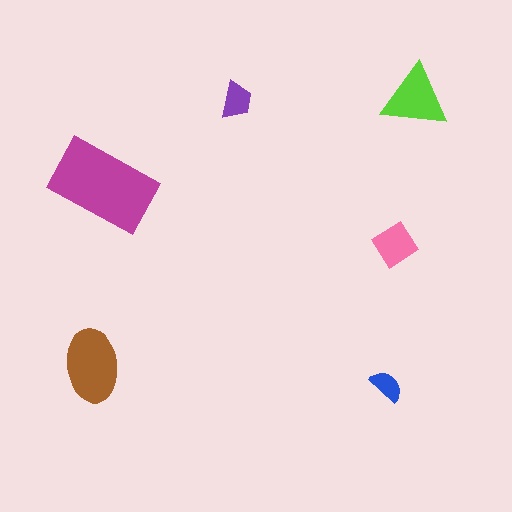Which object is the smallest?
The blue semicircle.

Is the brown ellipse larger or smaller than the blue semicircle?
Larger.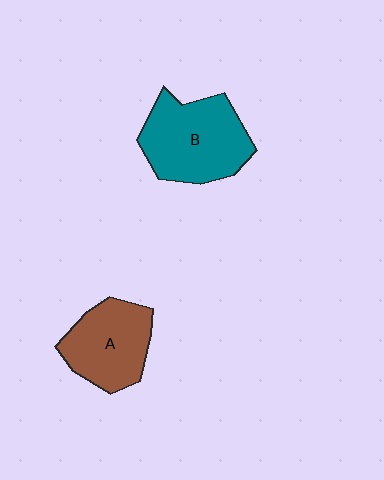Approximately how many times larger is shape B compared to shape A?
Approximately 1.3 times.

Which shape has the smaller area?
Shape A (brown).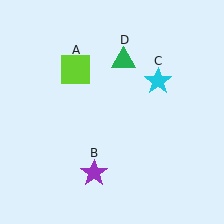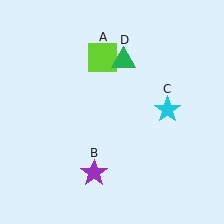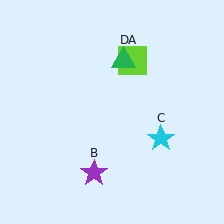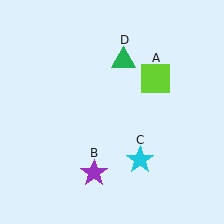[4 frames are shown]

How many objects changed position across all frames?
2 objects changed position: lime square (object A), cyan star (object C).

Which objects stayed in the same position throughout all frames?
Purple star (object B) and green triangle (object D) remained stationary.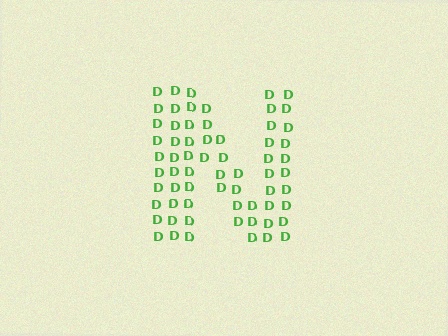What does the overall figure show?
The overall figure shows the letter N.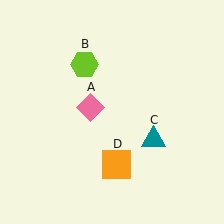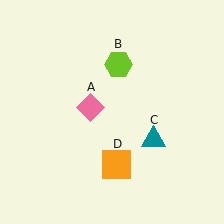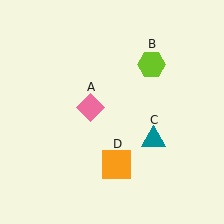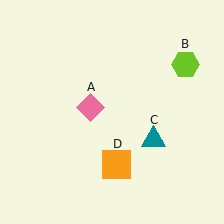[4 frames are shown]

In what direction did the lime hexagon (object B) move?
The lime hexagon (object B) moved right.